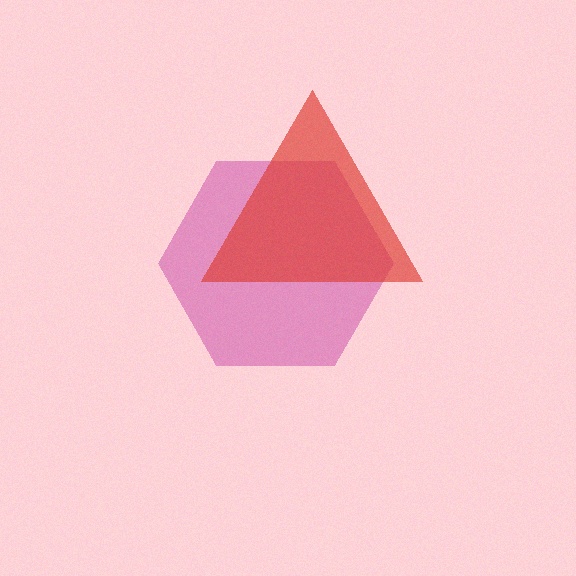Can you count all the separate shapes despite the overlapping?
Yes, there are 2 separate shapes.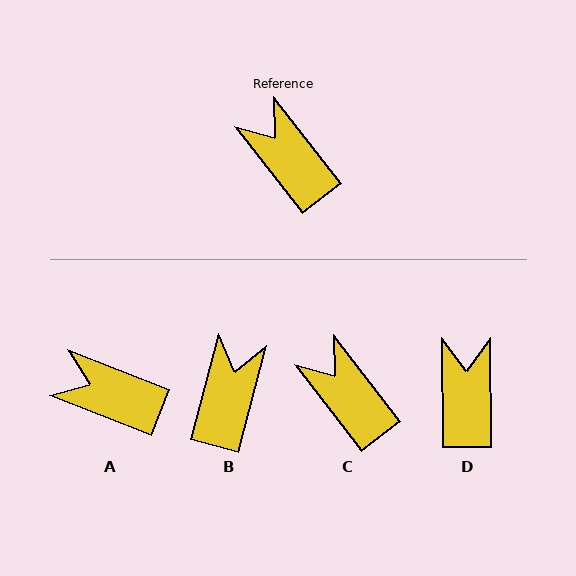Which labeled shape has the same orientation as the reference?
C.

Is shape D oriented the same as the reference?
No, it is off by about 37 degrees.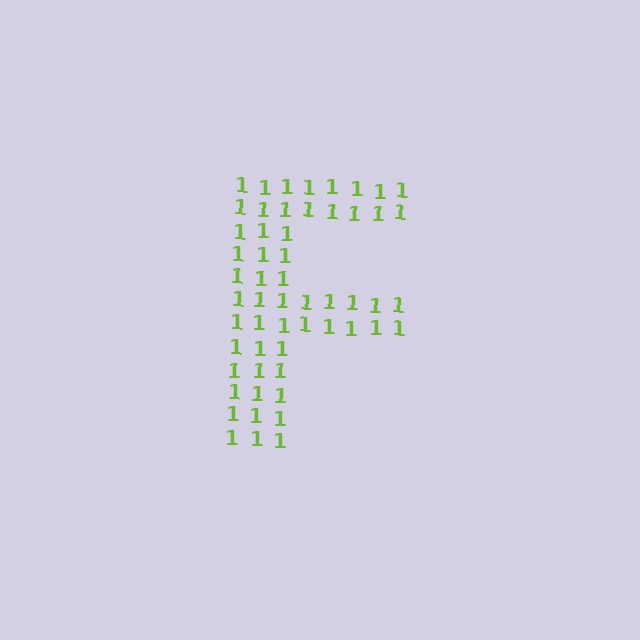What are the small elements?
The small elements are digit 1's.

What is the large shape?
The large shape is the letter F.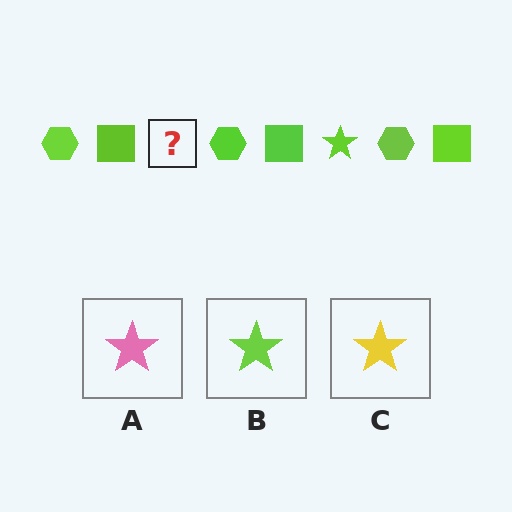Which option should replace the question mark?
Option B.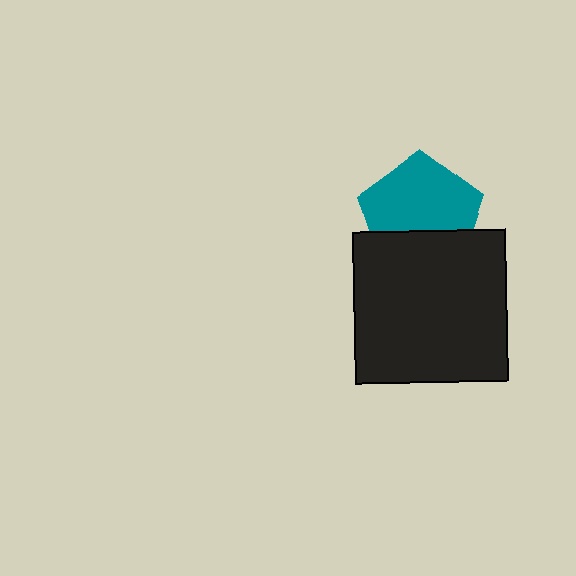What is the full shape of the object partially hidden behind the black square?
The partially hidden object is a teal pentagon.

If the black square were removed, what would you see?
You would see the complete teal pentagon.